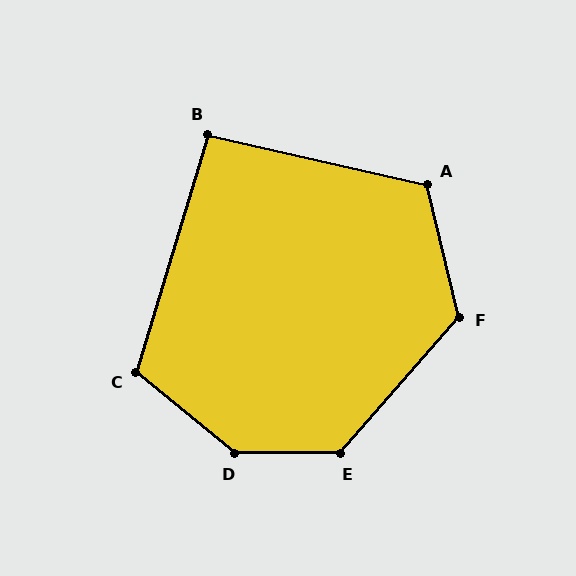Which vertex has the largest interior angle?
D, at approximately 141 degrees.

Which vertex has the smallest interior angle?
B, at approximately 94 degrees.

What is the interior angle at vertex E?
Approximately 131 degrees (obtuse).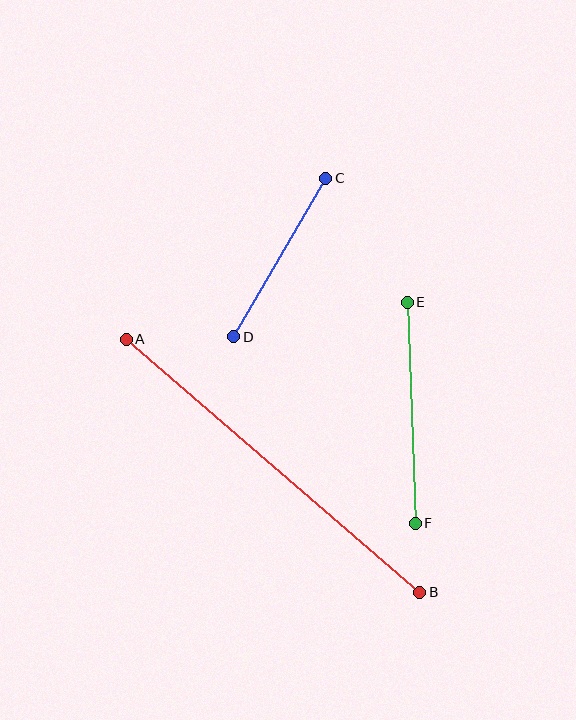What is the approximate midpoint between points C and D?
The midpoint is at approximately (280, 258) pixels.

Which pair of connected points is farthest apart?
Points A and B are farthest apart.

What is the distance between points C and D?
The distance is approximately 183 pixels.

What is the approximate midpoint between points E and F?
The midpoint is at approximately (411, 413) pixels.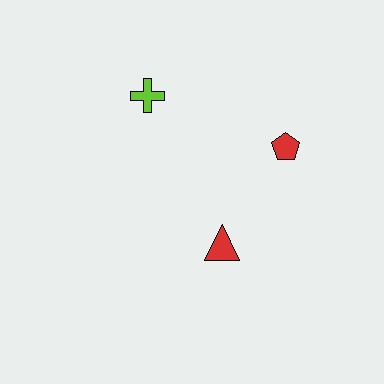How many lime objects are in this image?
There is 1 lime object.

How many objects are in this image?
There are 3 objects.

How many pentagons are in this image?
There is 1 pentagon.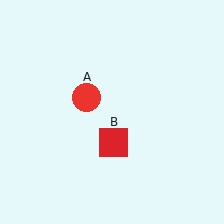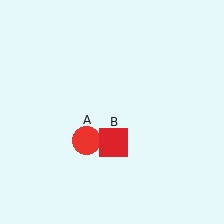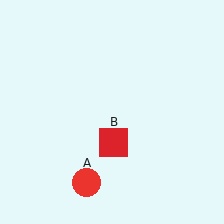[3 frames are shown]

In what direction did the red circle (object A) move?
The red circle (object A) moved down.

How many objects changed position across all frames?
1 object changed position: red circle (object A).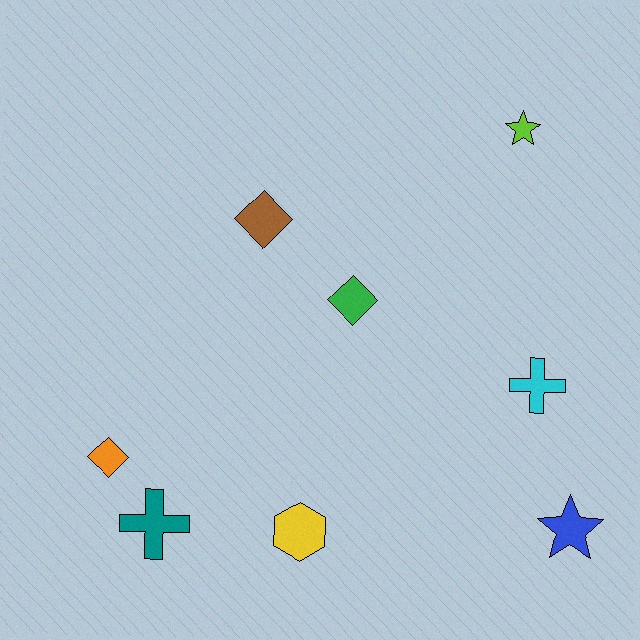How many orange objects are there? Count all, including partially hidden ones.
There is 1 orange object.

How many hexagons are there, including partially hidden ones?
There is 1 hexagon.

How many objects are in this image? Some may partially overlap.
There are 8 objects.